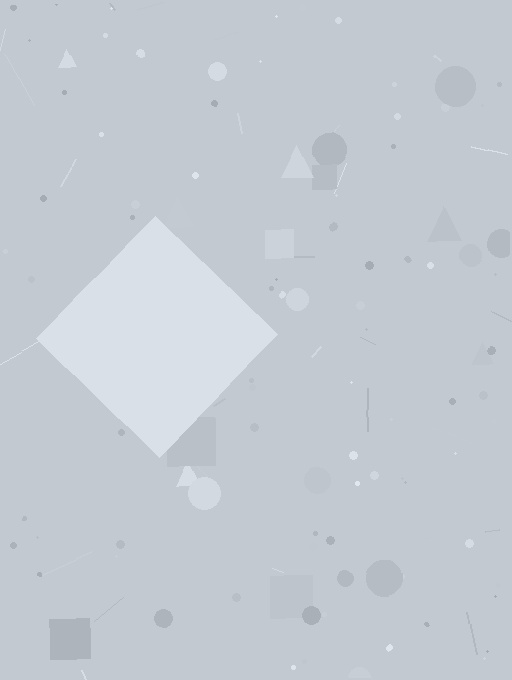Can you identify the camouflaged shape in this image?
The camouflaged shape is a diamond.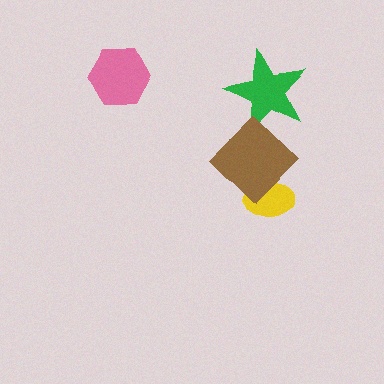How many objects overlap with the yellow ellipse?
1 object overlaps with the yellow ellipse.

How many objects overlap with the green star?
1 object overlaps with the green star.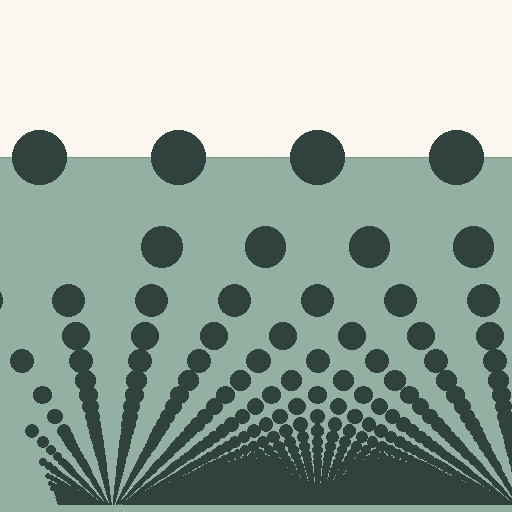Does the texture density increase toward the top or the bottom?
Density increases toward the bottom.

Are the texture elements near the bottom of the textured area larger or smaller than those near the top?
Smaller. The gradient is inverted — elements near the bottom are smaller and denser.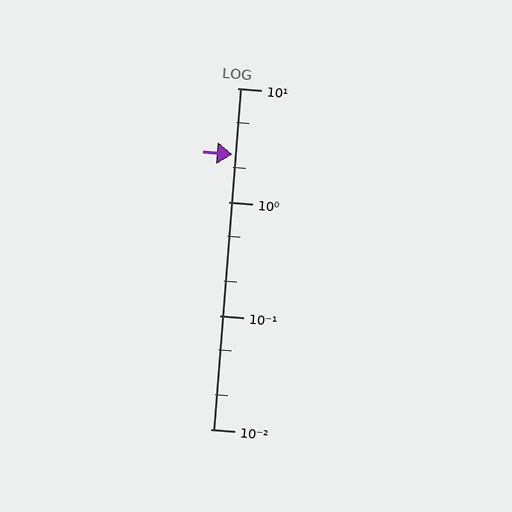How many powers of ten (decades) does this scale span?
The scale spans 3 decades, from 0.01 to 10.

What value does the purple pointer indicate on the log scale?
The pointer indicates approximately 2.6.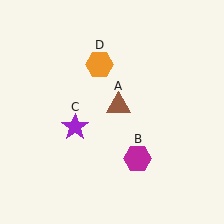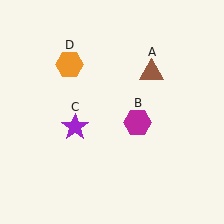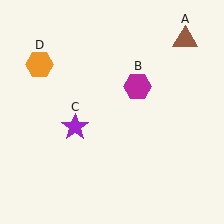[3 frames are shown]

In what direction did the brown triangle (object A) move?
The brown triangle (object A) moved up and to the right.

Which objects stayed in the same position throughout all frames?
Purple star (object C) remained stationary.